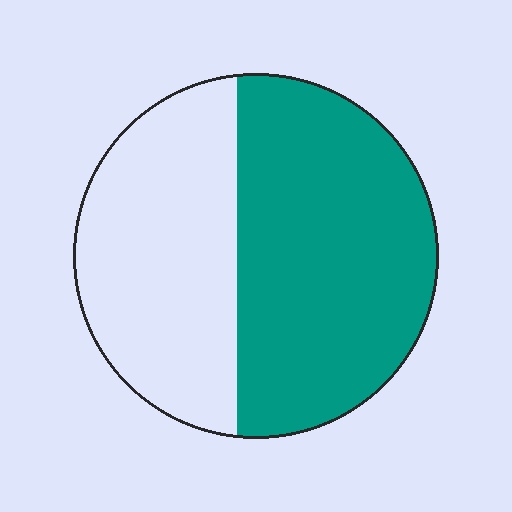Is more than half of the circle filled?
Yes.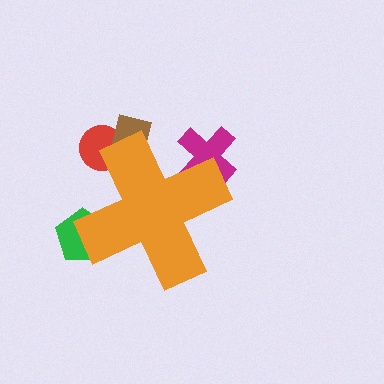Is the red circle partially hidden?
Yes, the red circle is partially hidden behind the orange cross.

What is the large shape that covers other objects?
An orange cross.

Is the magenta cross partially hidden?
Yes, the magenta cross is partially hidden behind the orange cross.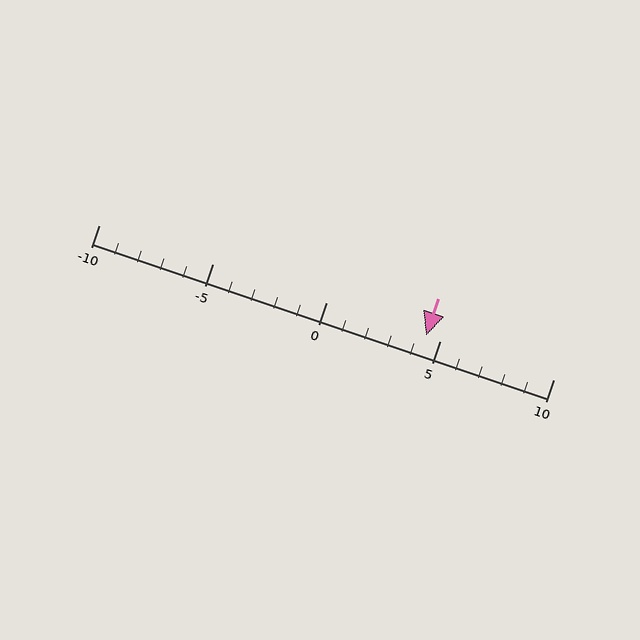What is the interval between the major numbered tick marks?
The major tick marks are spaced 5 units apart.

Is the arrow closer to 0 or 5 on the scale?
The arrow is closer to 5.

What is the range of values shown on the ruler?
The ruler shows values from -10 to 10.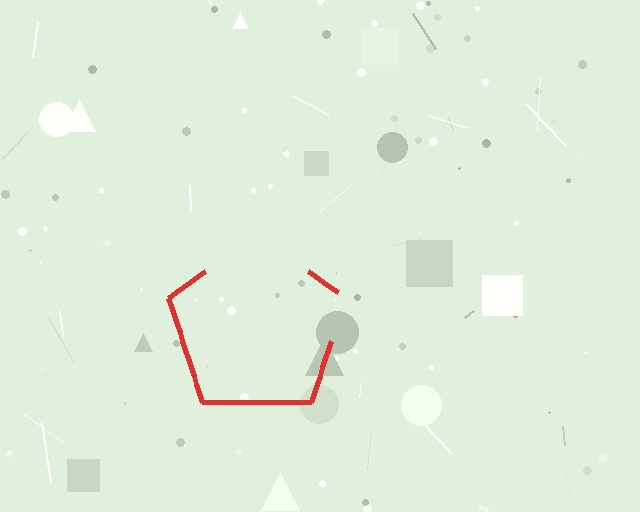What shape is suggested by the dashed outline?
The dashed outline suggests a pentagon.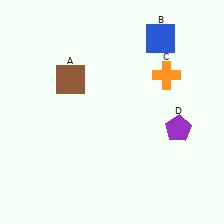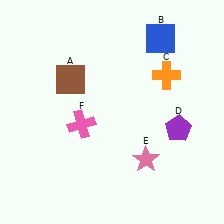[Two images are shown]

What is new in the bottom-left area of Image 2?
A pink cross (F) was added in the bottom-left area of Image 2.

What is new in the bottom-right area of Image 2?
A pink star (E) was added in the bottom-right area of Image 2.